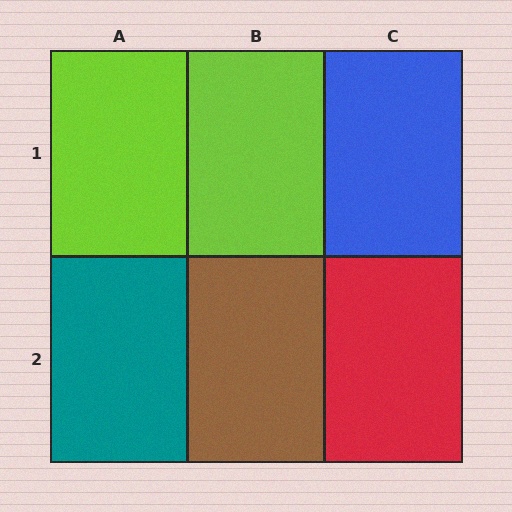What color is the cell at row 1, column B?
Lime.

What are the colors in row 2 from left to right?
Teal, brown, red.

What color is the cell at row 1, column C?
Blue.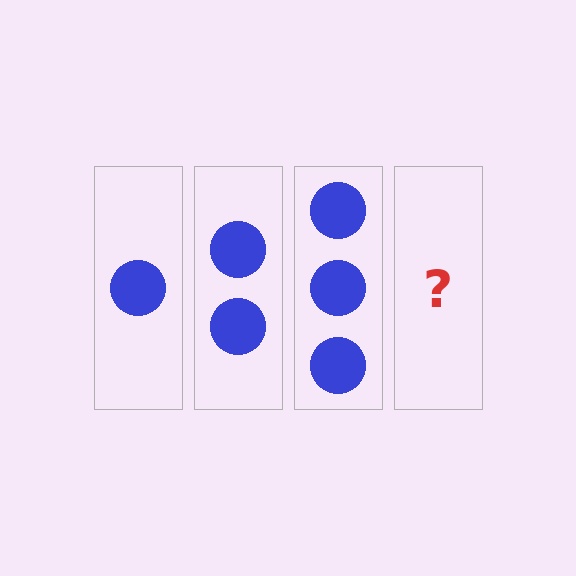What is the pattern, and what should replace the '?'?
The pattern is that each step adds one more circle. The '?' should be 4 circles.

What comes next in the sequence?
The next element should be 4 circles.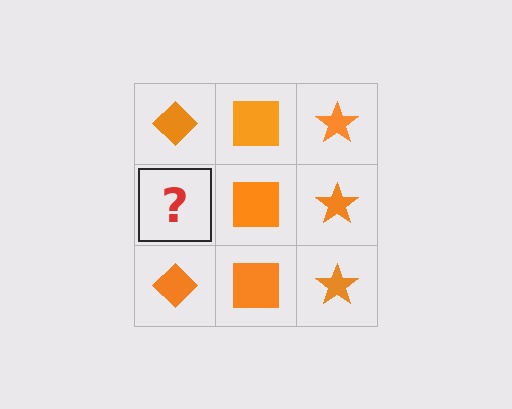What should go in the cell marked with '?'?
The missing cell should contain an orange diamond.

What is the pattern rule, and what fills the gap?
The rule is that each column has a consistent shape. The gap should be filled with an orange diamond.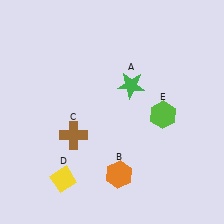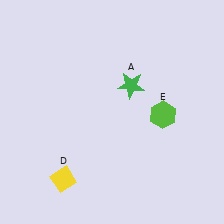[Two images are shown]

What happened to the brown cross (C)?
The brown cross (C) was removed in Image 2. It was in the bottom-left area of Image 1.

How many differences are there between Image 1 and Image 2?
There are 2 differences between the two images.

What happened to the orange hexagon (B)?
The orange hexagon (B) was removed in Image 2. It was in the bottom-right area of Image 1.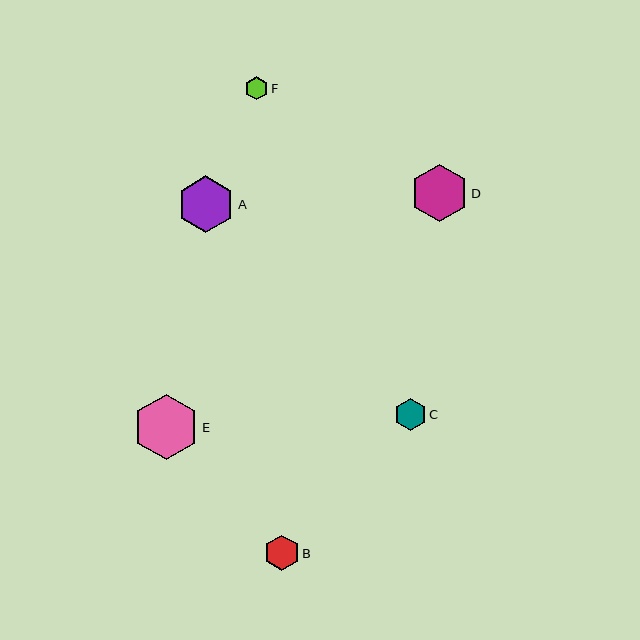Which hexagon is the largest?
Hexagon E is the largest with a size of approximately 65 pixels.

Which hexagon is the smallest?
Hexagon F is the smallest with a size of approximately 23 pixels.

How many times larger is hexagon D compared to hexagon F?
Hexagon D is approximately 2.5 times the size of hexagon F.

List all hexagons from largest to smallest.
From largest to smallest: E, A, D, B, C, F.